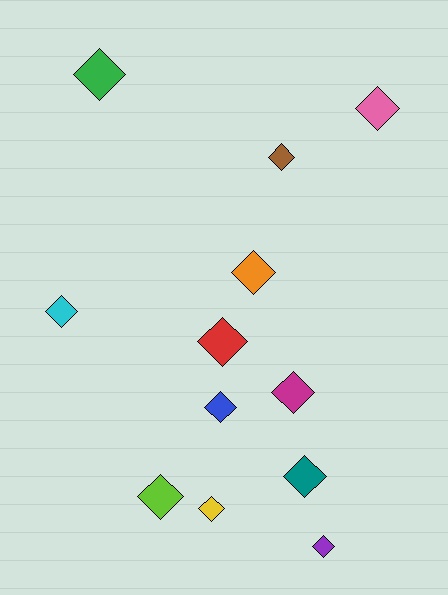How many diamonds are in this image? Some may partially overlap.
There are 12 diamonds.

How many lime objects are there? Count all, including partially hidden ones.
There is 1 lime object.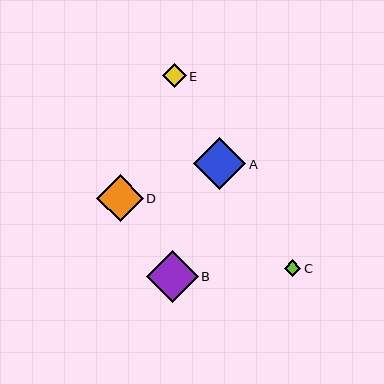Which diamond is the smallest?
Diamond C is the smallest with a size of approximately 16 pixels.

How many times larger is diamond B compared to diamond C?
Diamond B is approximately 3.2 times the size of diamond C.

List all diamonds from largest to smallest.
From largest to smallest: B, A, D, E, C.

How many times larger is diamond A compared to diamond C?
Diamond A is approximately 3.2 times the size of diamond C.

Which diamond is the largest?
Diamond B is the largest with a size of approximately 52 pixels.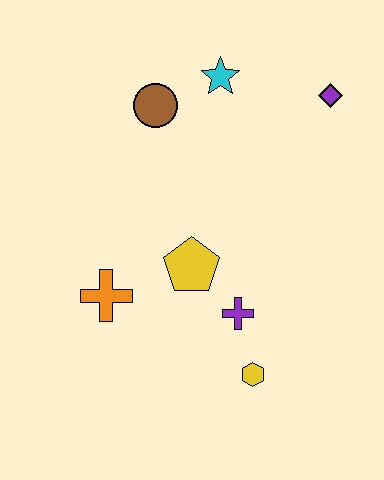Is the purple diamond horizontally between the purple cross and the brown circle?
No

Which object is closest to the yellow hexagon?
The purple cross is closest to the yellow hexagon.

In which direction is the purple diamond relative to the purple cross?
The purple diamond is above the purple cross.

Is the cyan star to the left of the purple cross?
Yes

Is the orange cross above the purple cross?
Yes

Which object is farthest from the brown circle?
The yellow hexagon is farthest from the brown circle.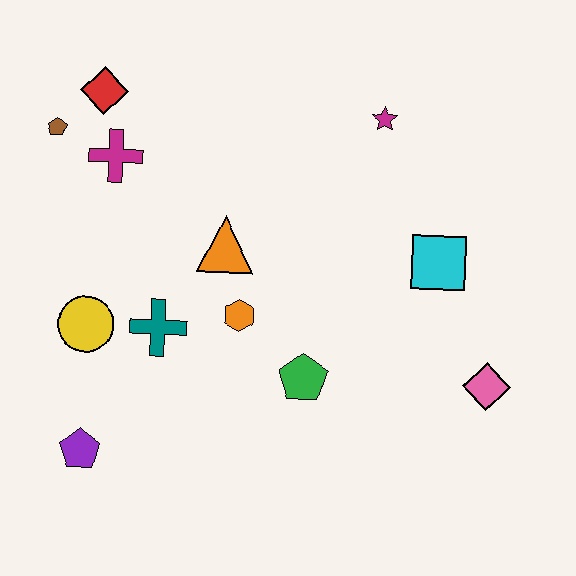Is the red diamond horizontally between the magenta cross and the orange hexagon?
No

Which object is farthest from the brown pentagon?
The pink diamond is farthest from the brown pentagon.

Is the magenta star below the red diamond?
Yes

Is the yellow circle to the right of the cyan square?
No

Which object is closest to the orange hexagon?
The orange triangle is closest to the orange hexagon.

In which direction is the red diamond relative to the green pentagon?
The red diamond is above the green pentagon.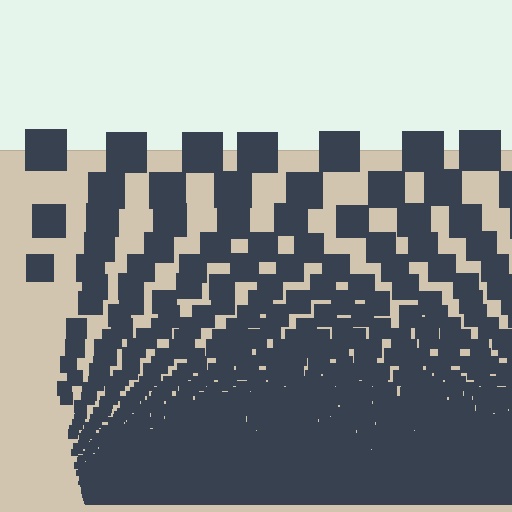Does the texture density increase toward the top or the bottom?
Density increases toward the bottom.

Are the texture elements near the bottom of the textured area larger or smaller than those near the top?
Smaller. The gradient is inverted — elements near the bottom are smaller and denser.